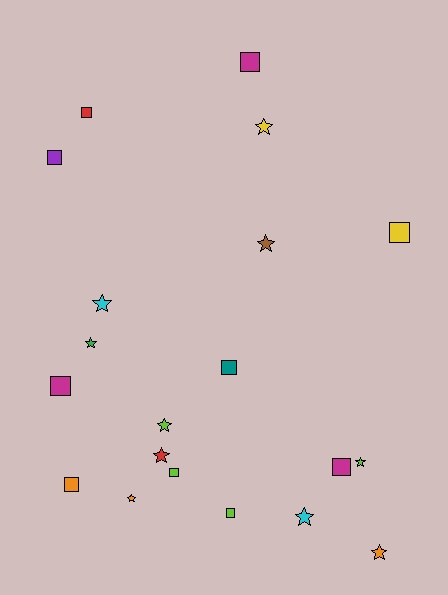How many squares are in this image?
There are 10 squares.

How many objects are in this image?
There are 20 objects.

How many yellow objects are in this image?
There are 2 yellow objects.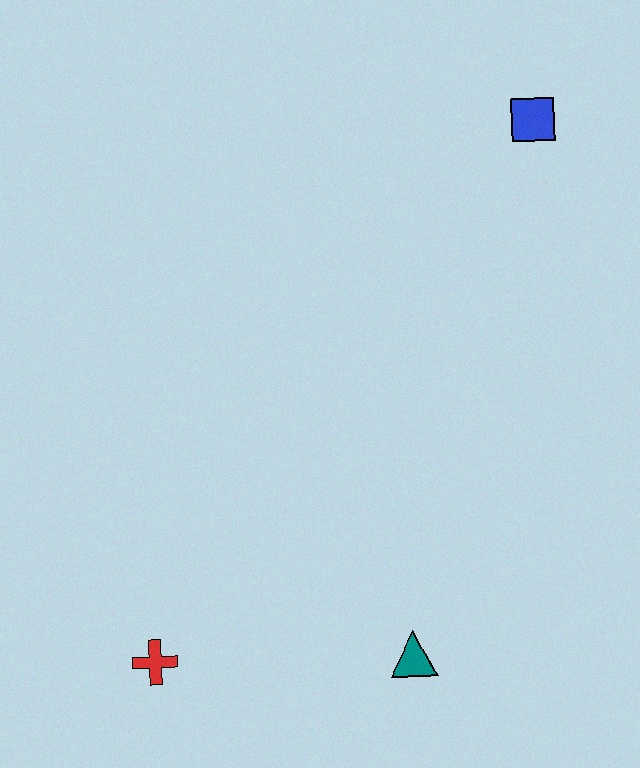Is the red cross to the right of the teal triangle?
No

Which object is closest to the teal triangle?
The red cross is closest to the teal triangle.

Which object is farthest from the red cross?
The blue square is farthest from the red cross.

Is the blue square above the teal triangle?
Yes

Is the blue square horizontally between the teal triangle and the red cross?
No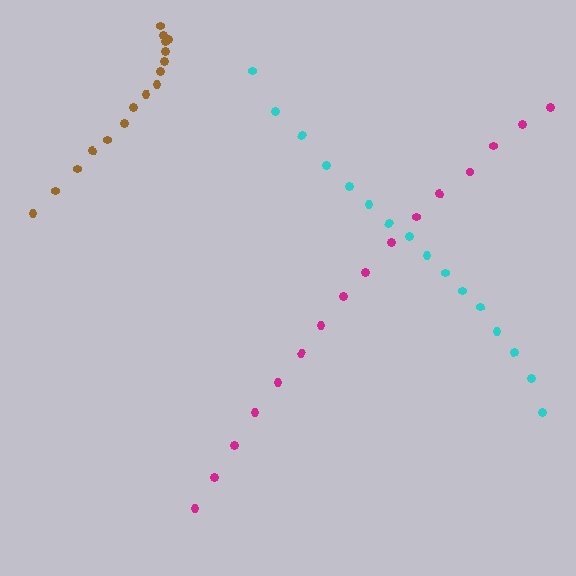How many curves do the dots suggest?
There are 3 distinct paths.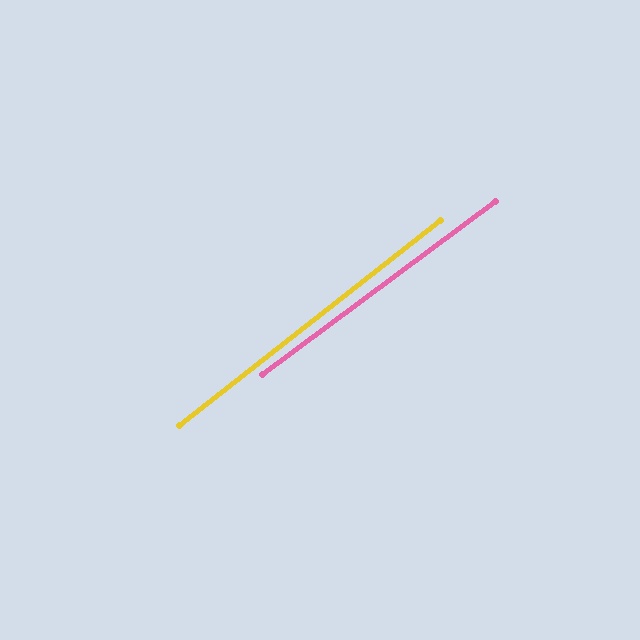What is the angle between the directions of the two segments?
Approximately 2 degrees.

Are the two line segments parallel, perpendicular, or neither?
Parallel — their directions differ by only 1.5°.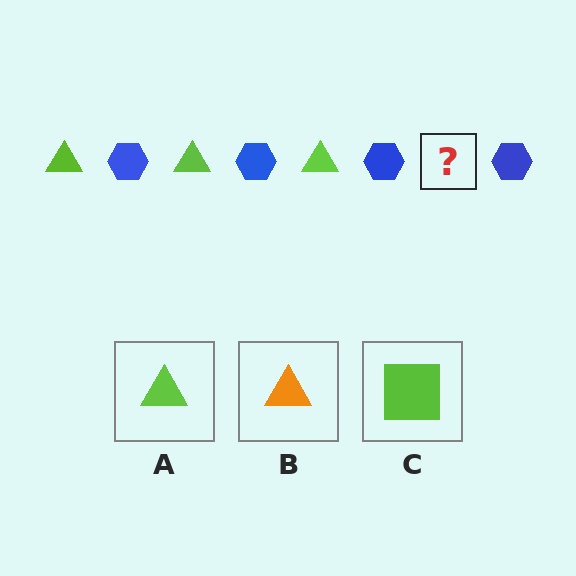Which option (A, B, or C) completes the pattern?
A.